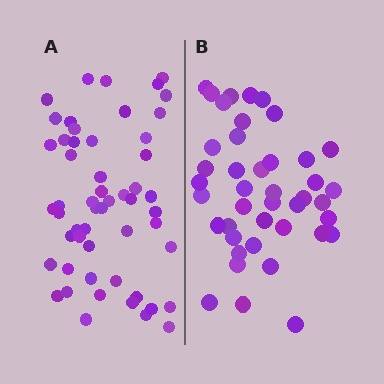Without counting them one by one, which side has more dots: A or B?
Region A (the left region) has more dots.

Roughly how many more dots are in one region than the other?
Region A has roughly 12 or so more dots than region B.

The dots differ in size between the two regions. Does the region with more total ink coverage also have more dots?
No. Region B has more total ink coverage because its dots are larger, but region A actually contains more individual dots. Total area can be misleading — the number of items is what matters here.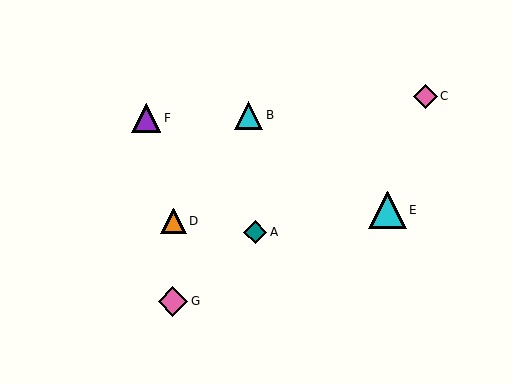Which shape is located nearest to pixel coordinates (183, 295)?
The pink diamond (labeled G) at (173, 301) is nearest to that location.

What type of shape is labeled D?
Shape D is an orange triangle.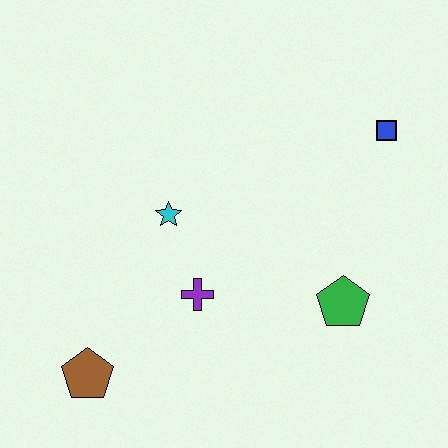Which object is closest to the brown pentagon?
The purple cross is closest to the brown pentagon.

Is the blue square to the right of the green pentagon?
Yes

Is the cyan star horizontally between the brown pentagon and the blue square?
Yes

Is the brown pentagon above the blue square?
No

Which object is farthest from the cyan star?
The blue square is farthest from the cyan star.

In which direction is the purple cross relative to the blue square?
The purple cross is to the left of the blue square.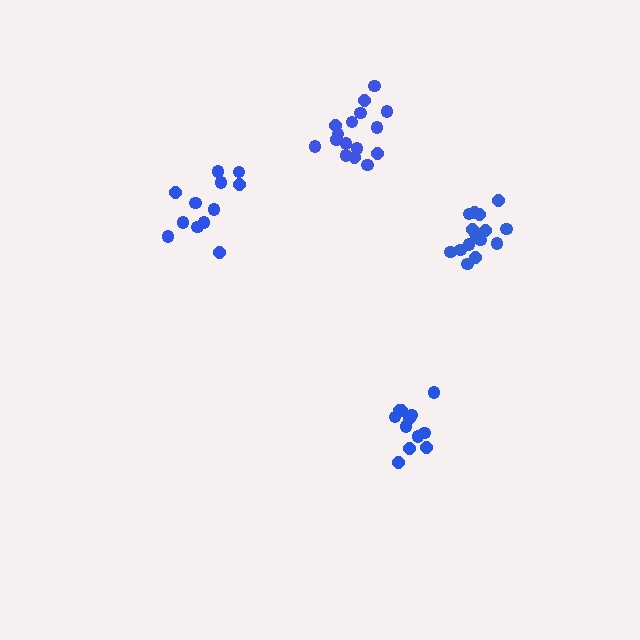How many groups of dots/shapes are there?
There are 4 groups.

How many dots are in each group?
Group 1: 12 dots, Group 2: 12 dots, Group 3: 15 dots, Group 4: 17 dots (56 total).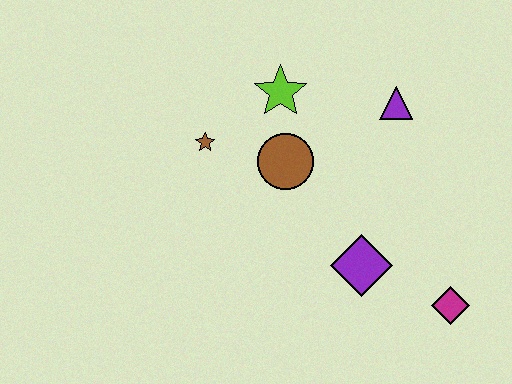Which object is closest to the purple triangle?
The lime star is closest to the purple triangle.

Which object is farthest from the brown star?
The magenta diamond is farthest from the brown star.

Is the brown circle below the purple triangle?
Yes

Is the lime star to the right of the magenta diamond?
No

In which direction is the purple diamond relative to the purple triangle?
The purple diamond is below the purple triangle.